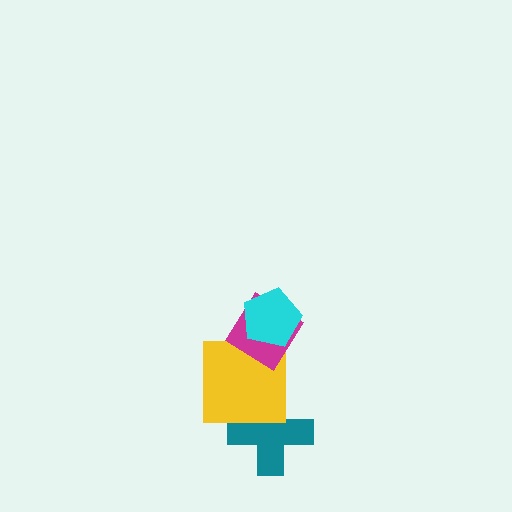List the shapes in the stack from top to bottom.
From top to bottom: the cyan pentagon, the magenta diamond, the yellow square, the teal cross.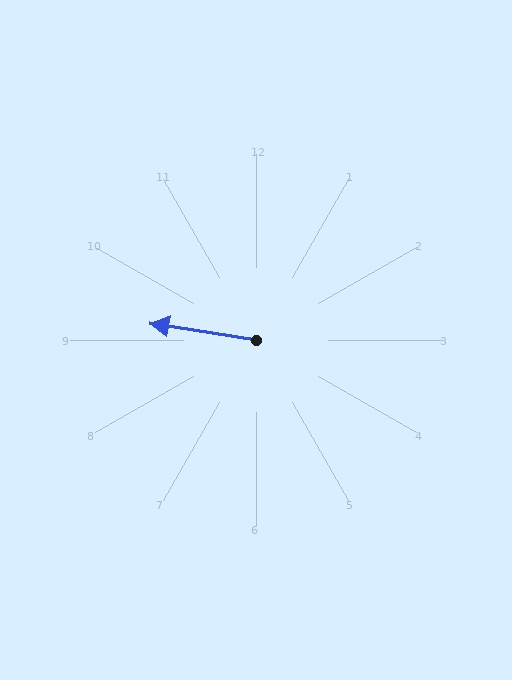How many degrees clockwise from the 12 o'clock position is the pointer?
Approximately 279 degrees.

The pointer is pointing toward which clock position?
Roughly 9 o'clock.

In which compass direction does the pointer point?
West.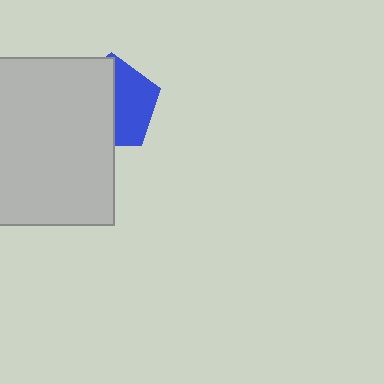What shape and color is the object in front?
The object in front is a light gray rectangle.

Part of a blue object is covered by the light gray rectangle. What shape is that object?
It is a pentagon.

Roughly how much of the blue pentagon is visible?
A small part of it is visible (roughly 45%).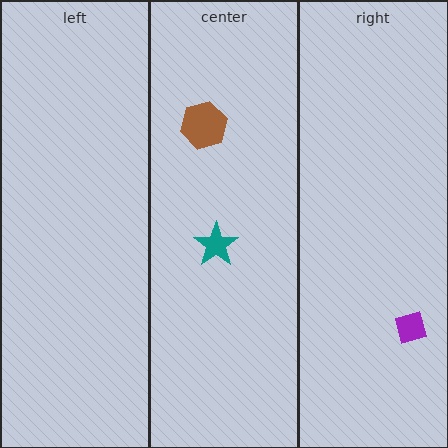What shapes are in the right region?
The purple diamond.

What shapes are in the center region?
The brown hexagon, the teal star.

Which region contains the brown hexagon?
The center region.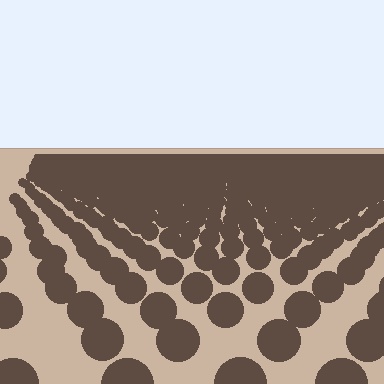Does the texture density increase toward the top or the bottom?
Density increases toward the top.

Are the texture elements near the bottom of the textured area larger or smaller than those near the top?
Larger. Near the bottom, elements are closer to the viewer and appear at a bigger on-screen size.